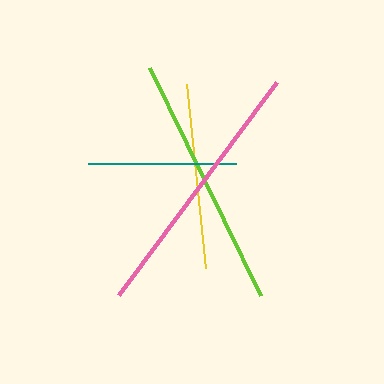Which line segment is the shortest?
The teal line is the shortest at approximately 148 pixels.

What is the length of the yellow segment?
The yellow segment is approximately 184 pixels long.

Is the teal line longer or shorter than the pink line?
The pink line is longer than the teal line.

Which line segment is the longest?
The pink line is the longest at approximately 266 pixels.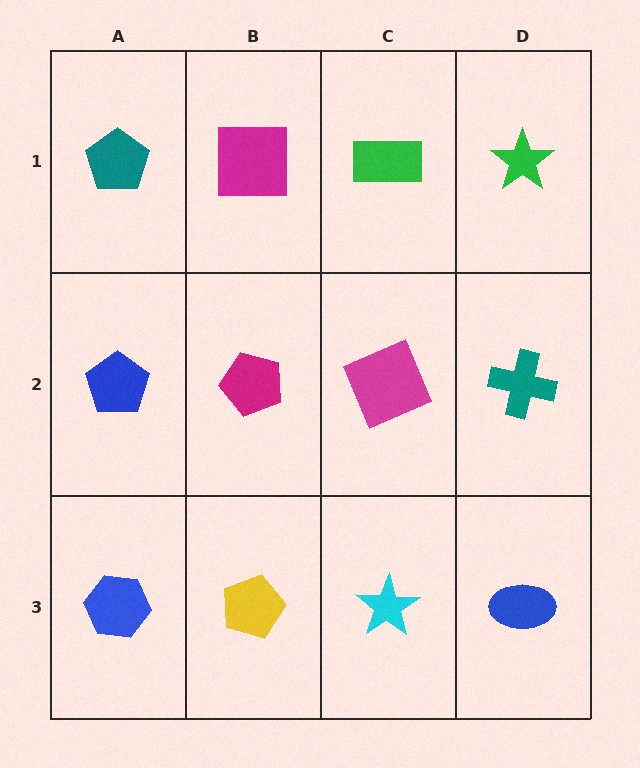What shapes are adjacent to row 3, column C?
A magenta square (row 2, column C), a yellow pentagon (row 3, column B), a blue ellipse (row 3, column D).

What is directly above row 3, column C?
A magenta square.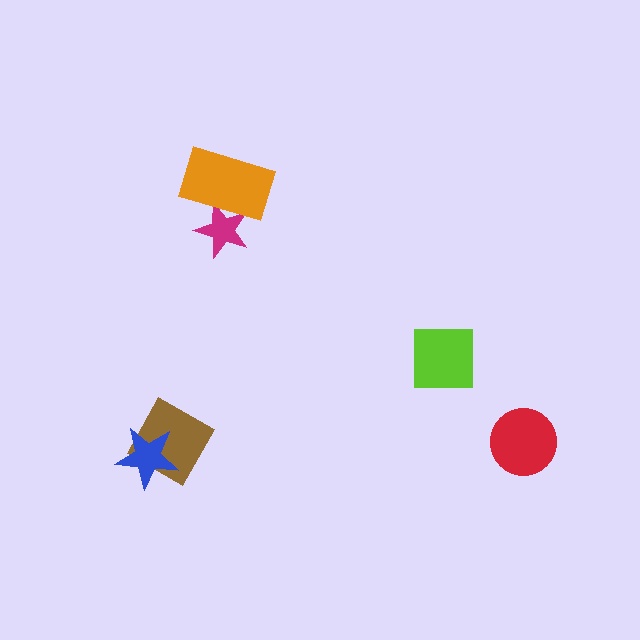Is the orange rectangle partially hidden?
No, no other shape covers it.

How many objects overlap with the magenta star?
1 object overlaps with the magenta star.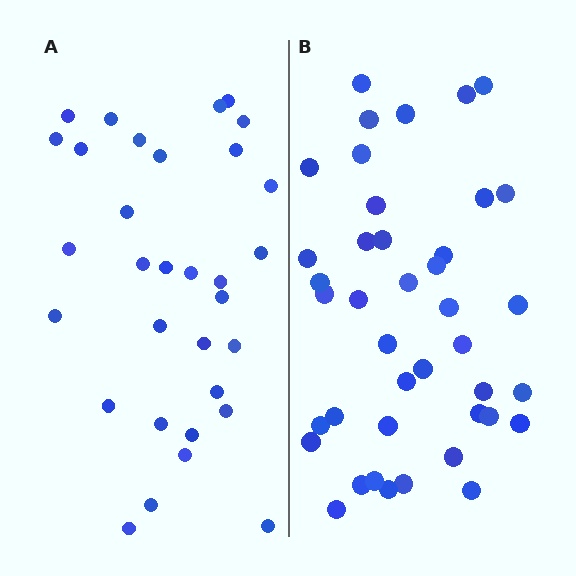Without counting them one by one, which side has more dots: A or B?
Region B (the right region) has more dots.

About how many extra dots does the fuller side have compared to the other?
Region B has roughly 8 or so more dots than region A.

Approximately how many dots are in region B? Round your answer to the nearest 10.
About 40 dots. (The exact count is 41, which rounds to 40.)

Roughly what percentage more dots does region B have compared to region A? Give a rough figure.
About 30% more.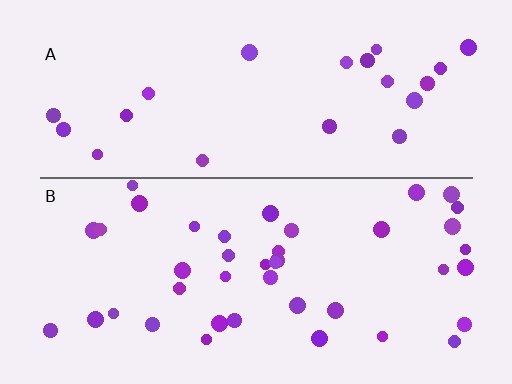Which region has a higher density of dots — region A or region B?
B (the bottom).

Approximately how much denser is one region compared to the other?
Approximately 1.9× — region B over region A.